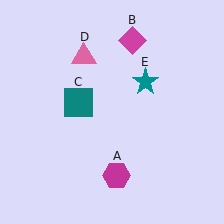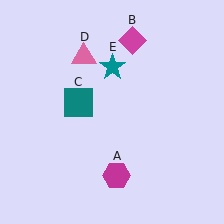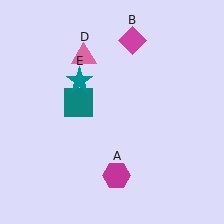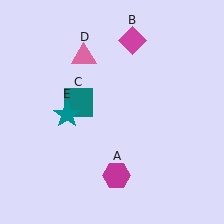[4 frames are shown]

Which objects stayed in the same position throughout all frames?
Magenta hexagon (object A) and magenta diamond (object B) and teal square (object C) and pink triangle (object D) remained stationary.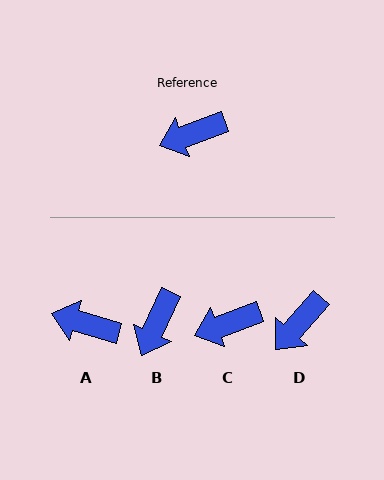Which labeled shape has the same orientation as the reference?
C.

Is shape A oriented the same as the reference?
No, it is off by about 36 degrees.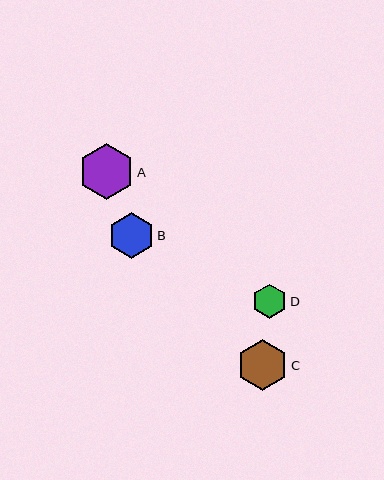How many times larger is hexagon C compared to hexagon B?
Hexagon C is approximately 1.1 times the size of hexagon B.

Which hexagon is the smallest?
Hexagon D is the smallest with a size of approximately 34 pixels.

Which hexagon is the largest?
Hexagon A is the largest with a size of approximately 56 pixels.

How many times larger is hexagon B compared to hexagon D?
Hexagon B is approximately 1.3 times the size of hexagon D.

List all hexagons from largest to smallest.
From largest to smallest: A, C, B, D.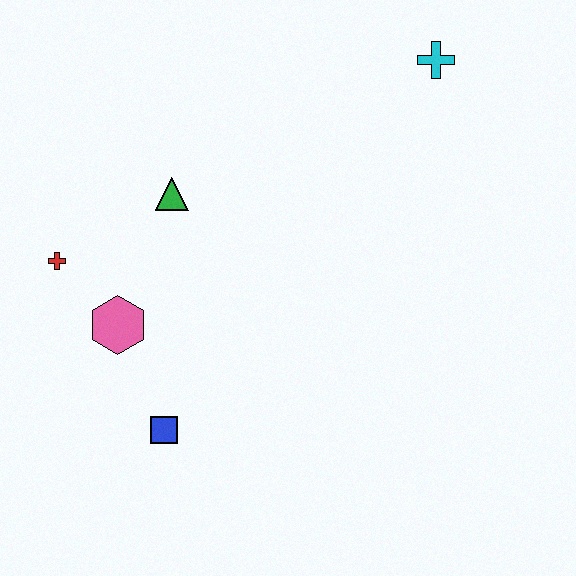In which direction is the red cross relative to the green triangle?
The red cross is to the left of the green triangle.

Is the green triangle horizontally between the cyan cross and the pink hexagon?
Yes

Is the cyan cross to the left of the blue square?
No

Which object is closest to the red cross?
The pink hexagon is closest to the red cross.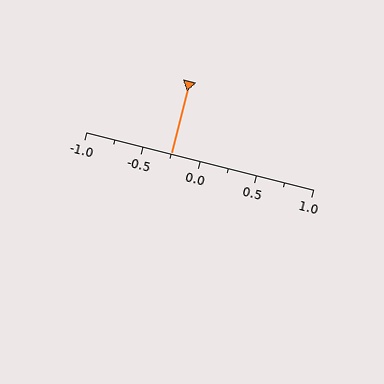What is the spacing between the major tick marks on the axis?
The major ticks are spaced 0.5 apart.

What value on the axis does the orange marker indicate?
The marker indicates approximately -0.25.